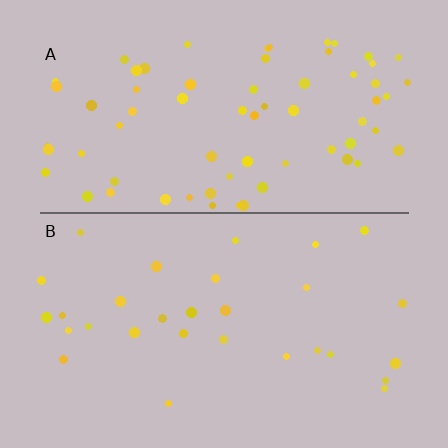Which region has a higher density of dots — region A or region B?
A (the top).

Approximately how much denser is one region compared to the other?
Approximately 2.3× — region A over region B.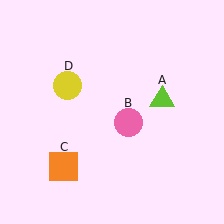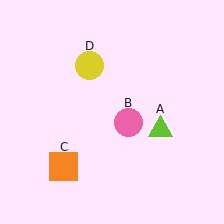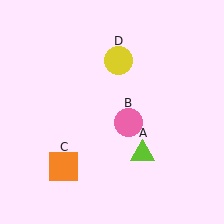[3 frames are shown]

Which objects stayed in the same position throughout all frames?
Pink circle (object B) and orange square (object C) remained stationary.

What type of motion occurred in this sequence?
The lime triangle (object A), yellow circle (object D) rotated clockwise around the center of the scene.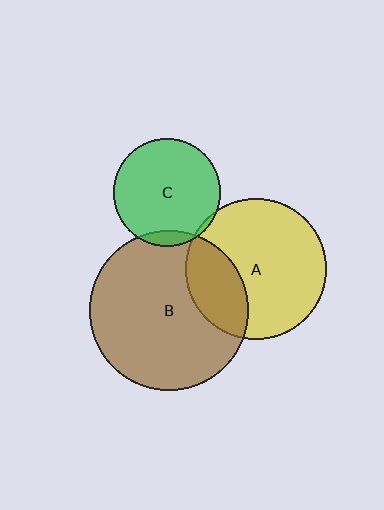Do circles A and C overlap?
Yes.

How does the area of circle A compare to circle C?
Approximately 1.7 times.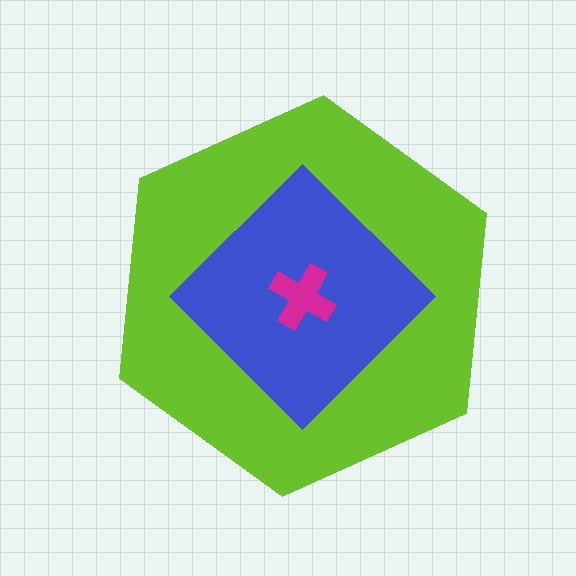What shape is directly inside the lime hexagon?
The blue diamond.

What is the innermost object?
The magenta cross.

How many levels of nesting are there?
3.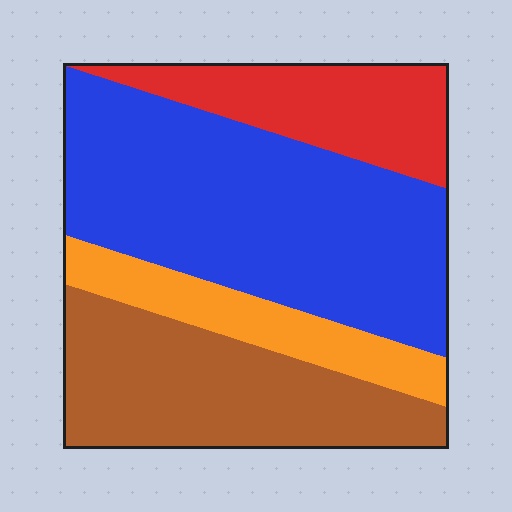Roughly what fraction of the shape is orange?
Orange takes up about one eighth (1/8) of the shape.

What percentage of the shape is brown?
Brown takes up about one quarter (1/4) of the shape.